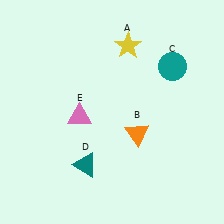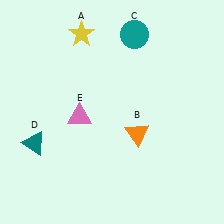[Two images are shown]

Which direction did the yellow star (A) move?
The yellow star (A) moved left.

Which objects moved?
The objects that moved are: the yellow star (A), the teal circle (C), the teal triangle (D).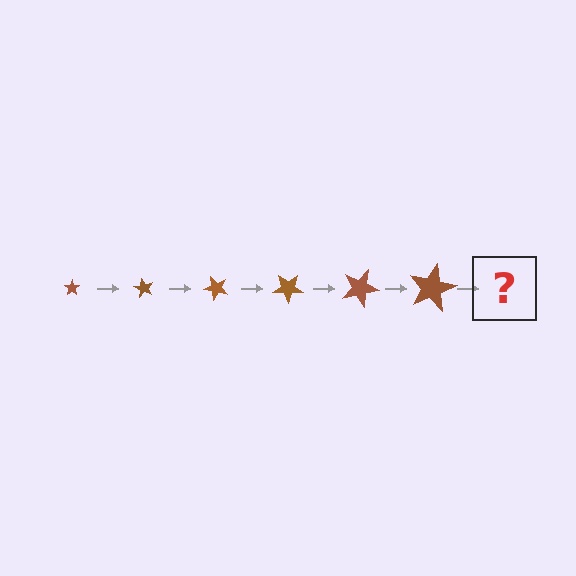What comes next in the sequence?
The next element should be a star, larger than the previous one and rotated 360 degrees from the start.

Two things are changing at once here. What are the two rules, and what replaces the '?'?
The two rules are that the star grows larger each step and it rotates 60 degrees each step. The '?' should be a star, larger than the previous one and rotated 360 degrees from the start.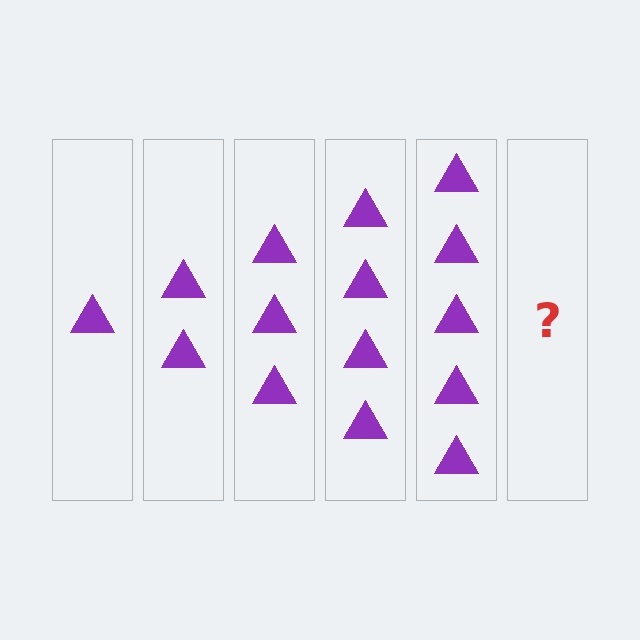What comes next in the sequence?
The next element should be 6 triangles.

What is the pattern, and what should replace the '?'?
The pattern is that each step adds one more triangle. The '?' should be 6 triangles.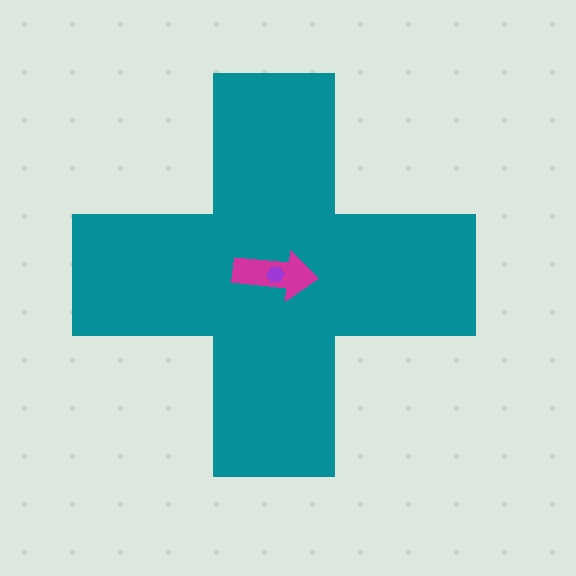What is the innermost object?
The purple hexagon.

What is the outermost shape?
The teal cross.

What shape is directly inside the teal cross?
The magenta arrow.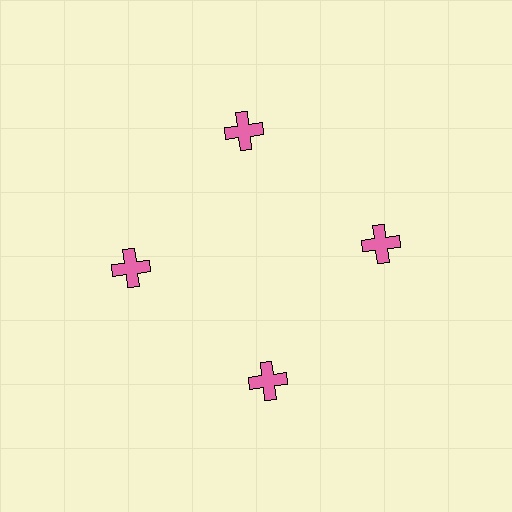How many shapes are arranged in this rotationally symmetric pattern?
There are 4 shapes, arranged in 4 groups of 1.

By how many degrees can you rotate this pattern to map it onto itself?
The pattern maps onto itself every 90 degrees of rotation.